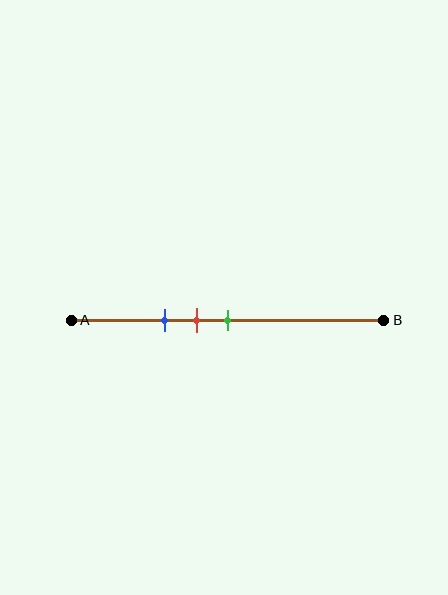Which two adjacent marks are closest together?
The red and green marks are the closest adjacent pair.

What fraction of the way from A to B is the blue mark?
The blue mark is approximately 30% (0.3) of the way from A to B.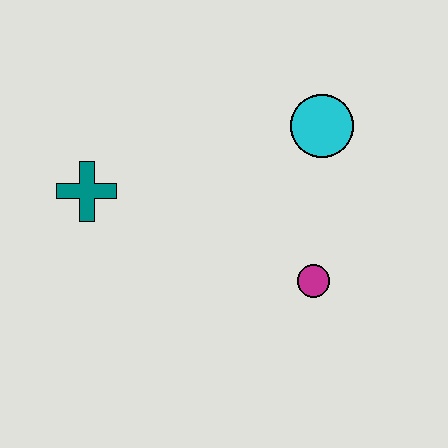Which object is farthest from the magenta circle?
The teal cross is farthest from the magenta circle.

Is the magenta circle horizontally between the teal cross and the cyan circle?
Yes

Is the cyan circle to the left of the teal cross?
No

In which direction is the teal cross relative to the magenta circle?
The teal cross is to the left of the magenta circle.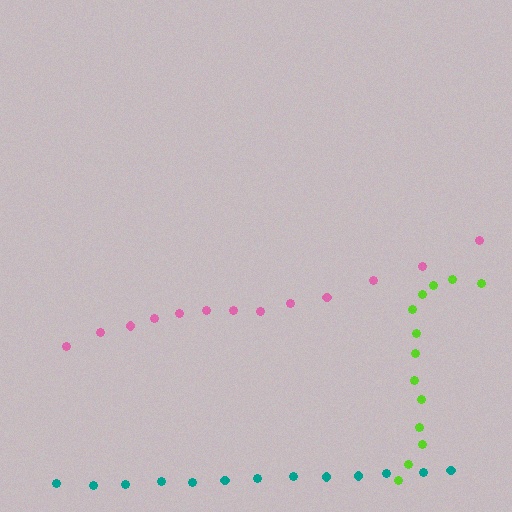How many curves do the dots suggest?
There are 3 distinct paths.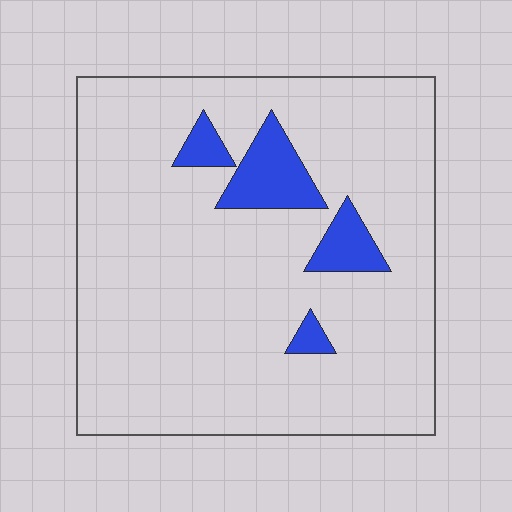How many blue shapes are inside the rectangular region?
4.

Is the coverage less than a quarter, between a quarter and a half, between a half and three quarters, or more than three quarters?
Less than a quarter.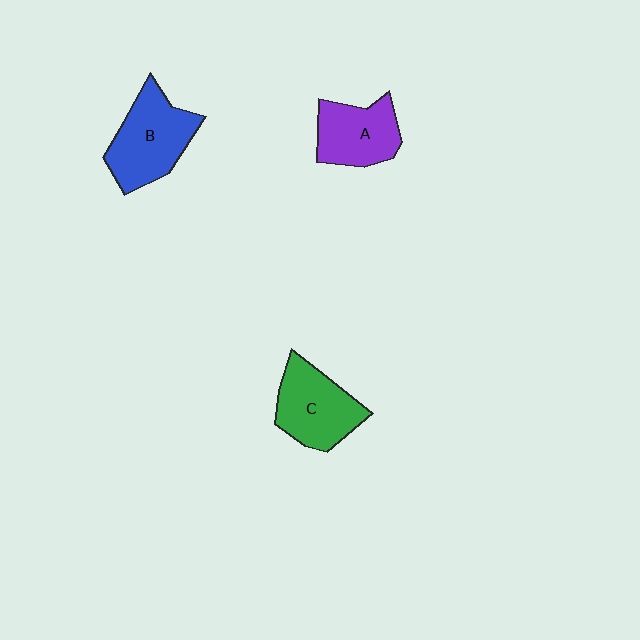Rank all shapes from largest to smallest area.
From largest to smallest: B (blue), C (green), A (purple).